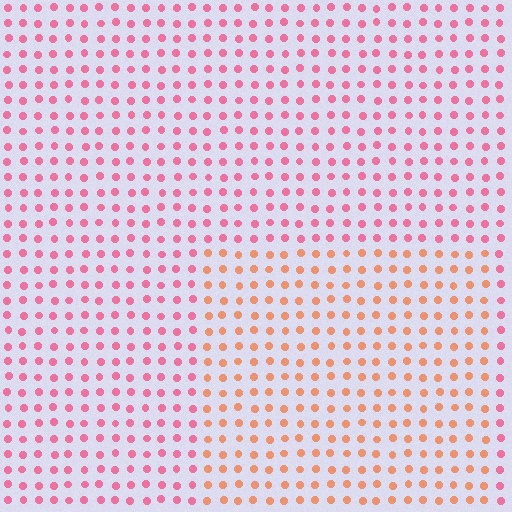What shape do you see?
I see a rectangle.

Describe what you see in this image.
The image is filled with small pink elements in a uniform arrangement. A rectangle-shaped region is visible where the elements are tinted to a slightly different hue, forming a subtle color boundary.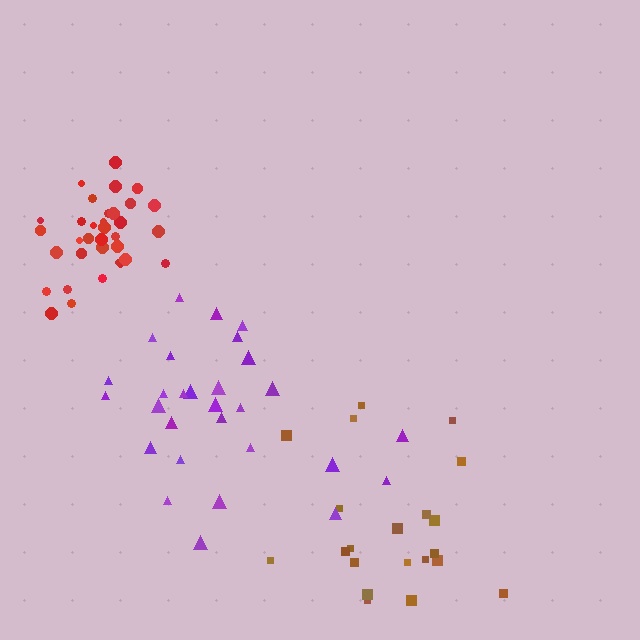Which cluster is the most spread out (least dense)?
Brown.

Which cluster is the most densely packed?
Red.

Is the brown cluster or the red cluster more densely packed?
Red.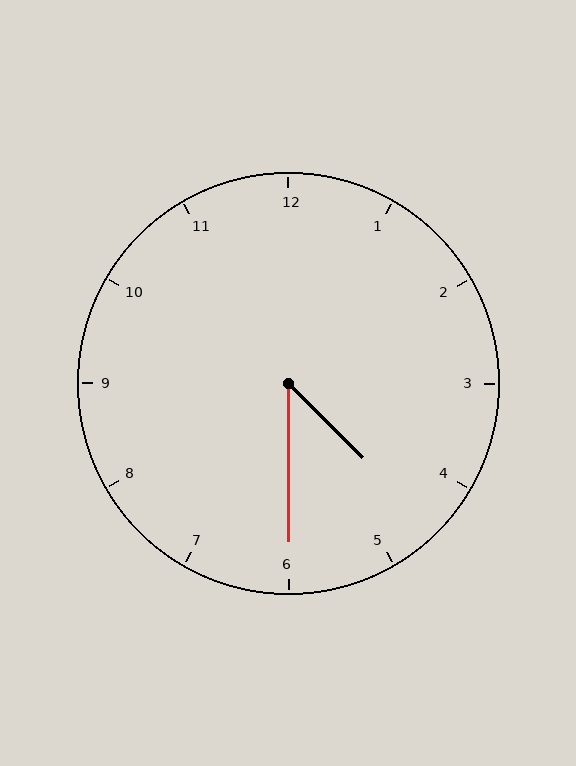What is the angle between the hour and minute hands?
Approximately 45 degrees.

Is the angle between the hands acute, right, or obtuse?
It is acute.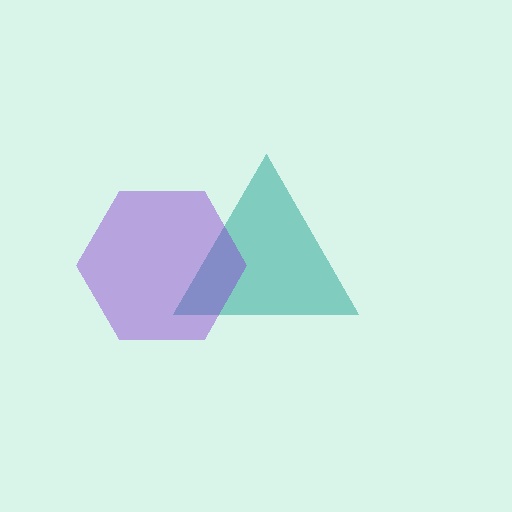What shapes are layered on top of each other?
The layered shapes are: a teal triangle, a purple hexagon.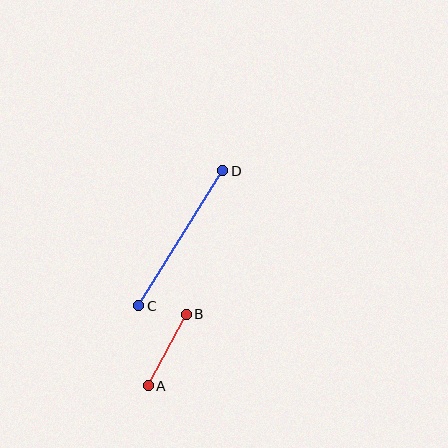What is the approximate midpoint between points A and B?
The midpoint is at approximately (167, 350) pixels.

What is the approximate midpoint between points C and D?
The midpoint is at approximately (181, 238) pixels.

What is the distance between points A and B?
The distance is approximately 81 pixels.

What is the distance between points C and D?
The distance is approximately 159 pixels.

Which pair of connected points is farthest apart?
Points C and D are farthest apart.